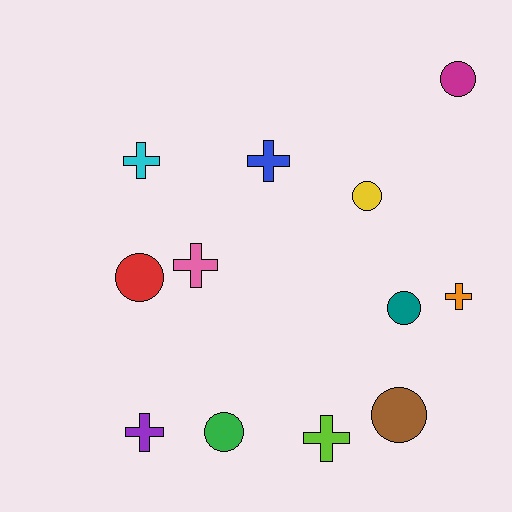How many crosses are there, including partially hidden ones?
There are 6 crosses.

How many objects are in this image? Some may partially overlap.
There are 12 objects.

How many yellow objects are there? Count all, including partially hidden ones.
There is 1 yellow object.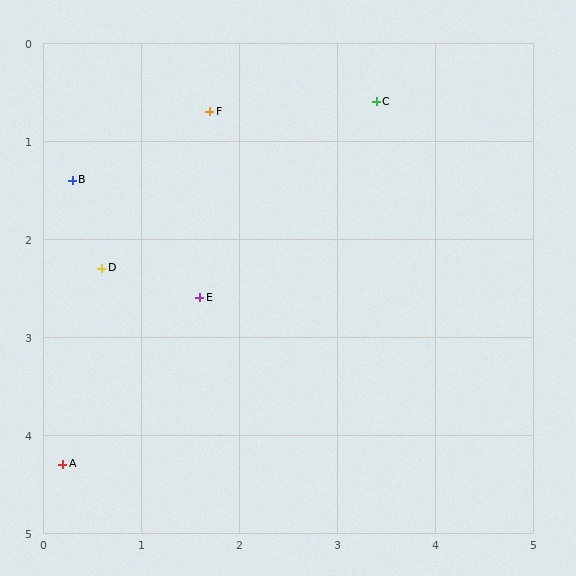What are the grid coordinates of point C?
Point C is at approximately (3.4, 0.6).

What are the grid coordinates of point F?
Point F is at approximately (1.7, 0.7).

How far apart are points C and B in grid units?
Points C and B are about 3.2 grid units apart.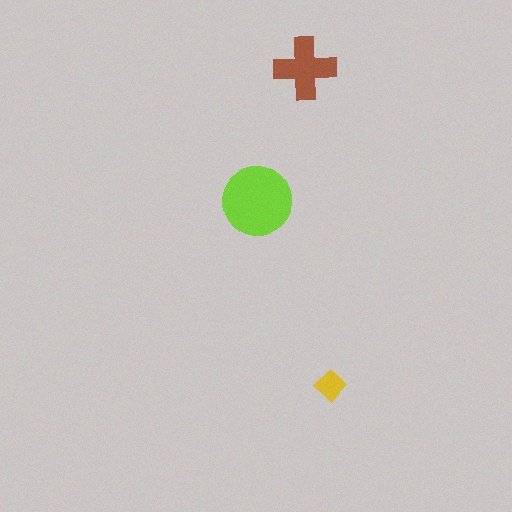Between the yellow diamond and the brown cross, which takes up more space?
The brown cross.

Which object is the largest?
The lime circle.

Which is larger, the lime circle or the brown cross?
The lime circle.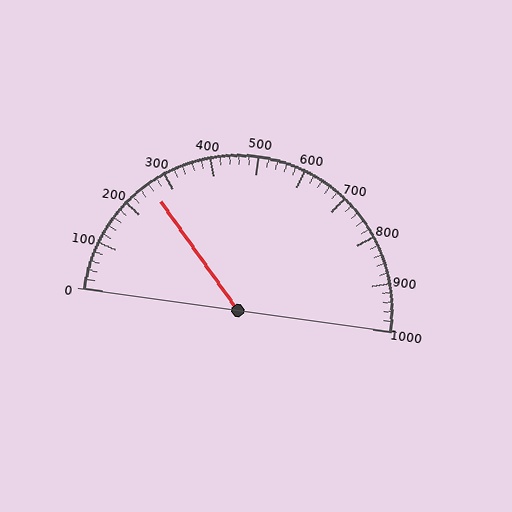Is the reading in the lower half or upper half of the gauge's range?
The reading is in the lower half of the range (0 to 1000).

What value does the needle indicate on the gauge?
The needle indicates approximately 260.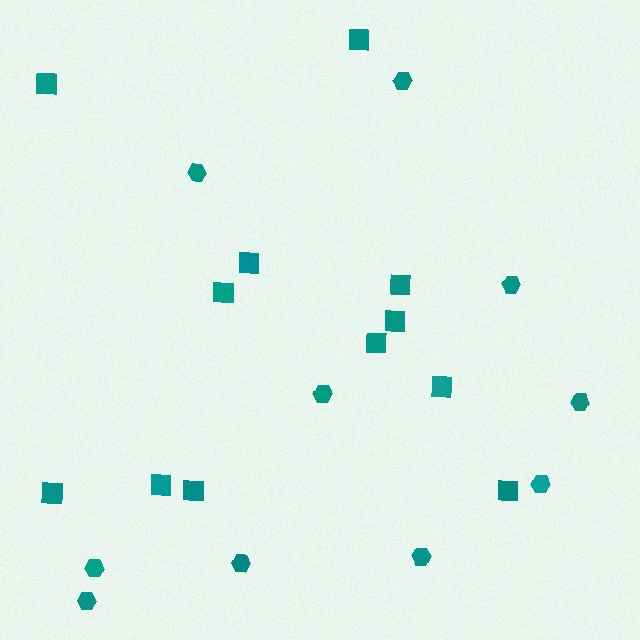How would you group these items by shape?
There are 2 groups: one group of hexagons (10) and one group of squares (12).